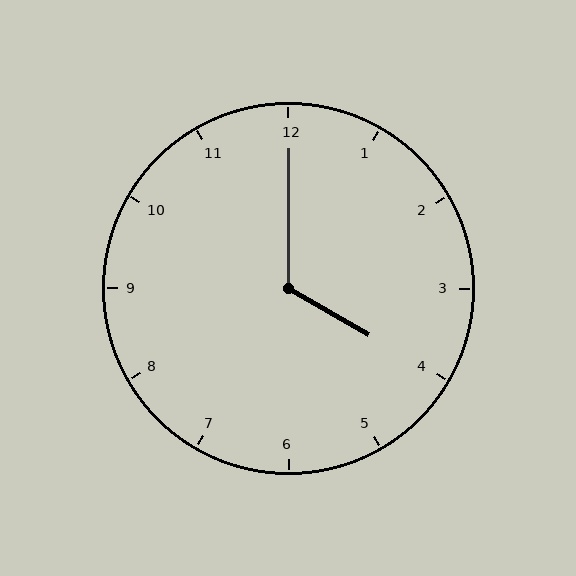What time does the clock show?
4:00.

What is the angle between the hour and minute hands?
Approximately 120 degrees.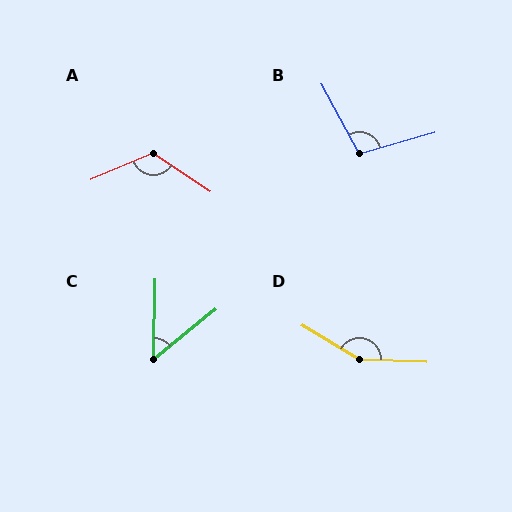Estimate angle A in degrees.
Approximately 123 degrees.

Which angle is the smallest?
C, at approximately 50 degrees.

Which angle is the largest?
D, at approximately 151 degrees.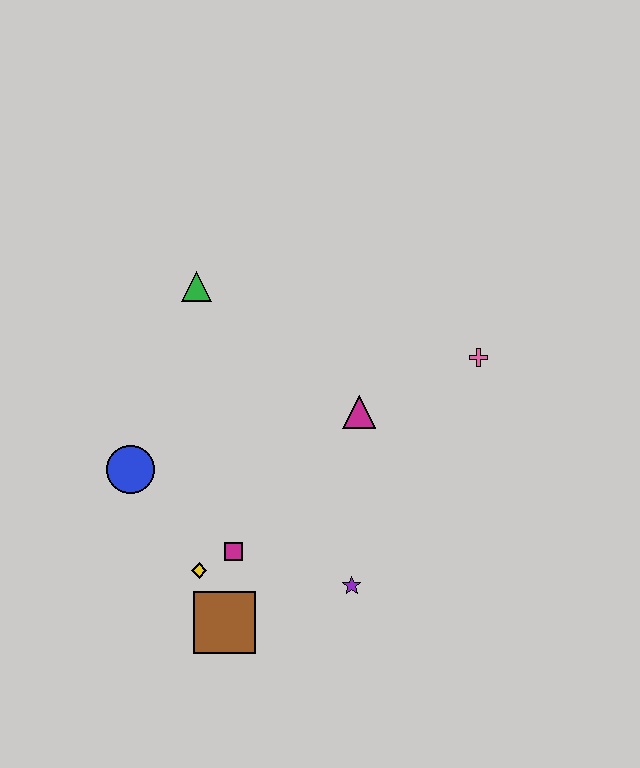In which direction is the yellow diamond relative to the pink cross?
The yellow diamond is to the left of the pink cross.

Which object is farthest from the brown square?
The pink cross is farthest from the brown square.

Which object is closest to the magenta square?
The yellow diamond is closest to the magenta square.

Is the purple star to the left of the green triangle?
No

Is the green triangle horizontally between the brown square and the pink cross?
No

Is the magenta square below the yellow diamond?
No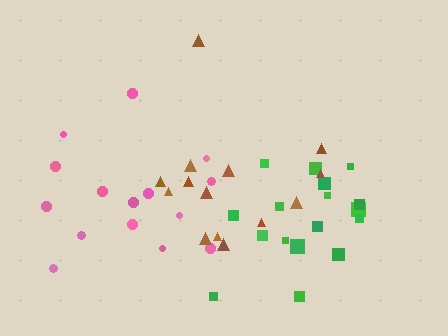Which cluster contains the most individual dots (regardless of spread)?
Green (18).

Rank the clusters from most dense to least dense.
green, pink, brown.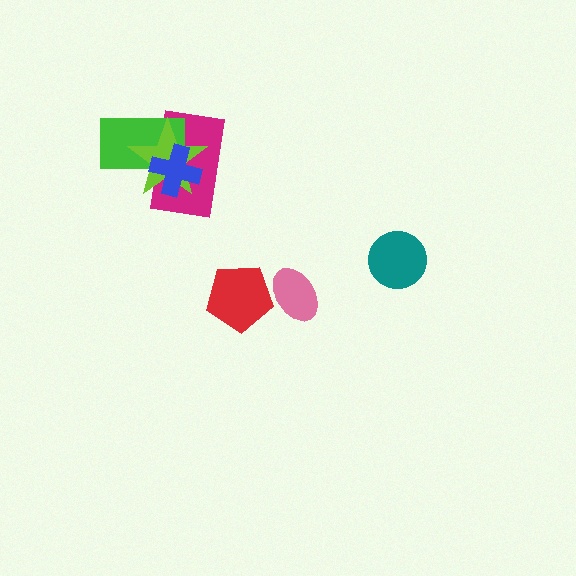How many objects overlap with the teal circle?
0 objects overlap with the teal circle.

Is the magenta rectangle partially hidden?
Yes, it is partially covered by another shape.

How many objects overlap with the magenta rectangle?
3 objects overlap with the magenta rectangle.